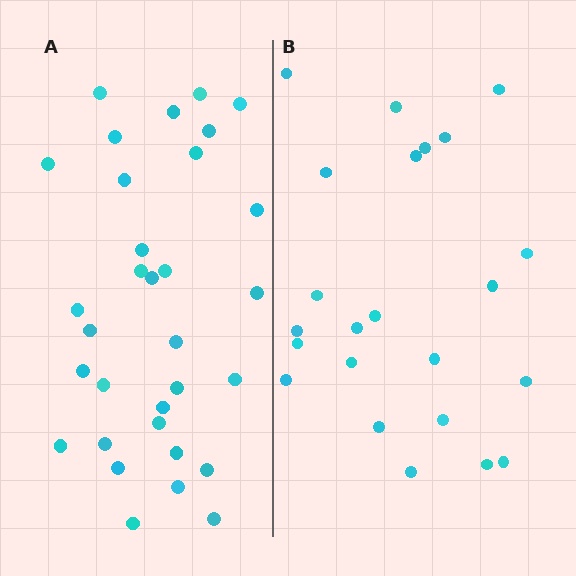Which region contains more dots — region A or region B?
Region A (the left region) has more dots.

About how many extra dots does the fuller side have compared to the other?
Region A has roughly 8 or so more dots than region B.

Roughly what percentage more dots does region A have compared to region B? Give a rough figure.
About 40% more.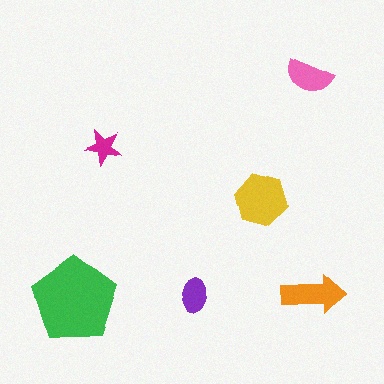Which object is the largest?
The green pentagon.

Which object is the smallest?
The magenta star.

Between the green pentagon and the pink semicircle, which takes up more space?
The green pentagon.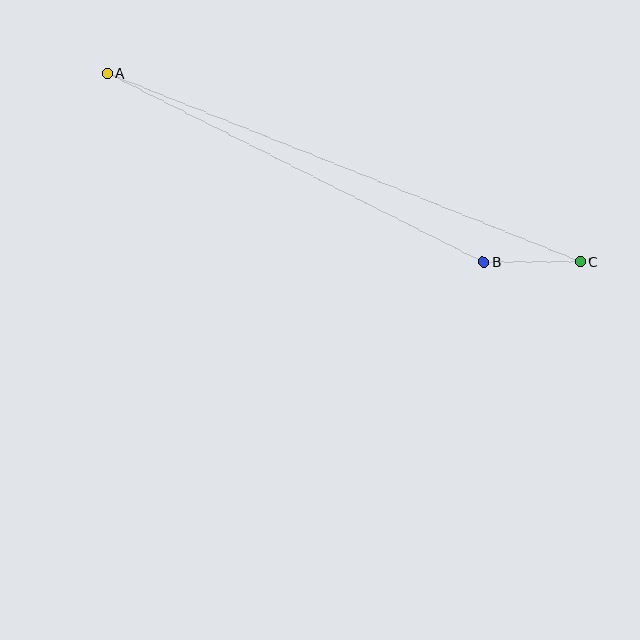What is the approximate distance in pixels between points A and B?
The distance between A and B is approximately 421 pixels.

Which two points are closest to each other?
Points B and C are closest to each other.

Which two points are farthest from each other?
Points A and C are farthest from each other.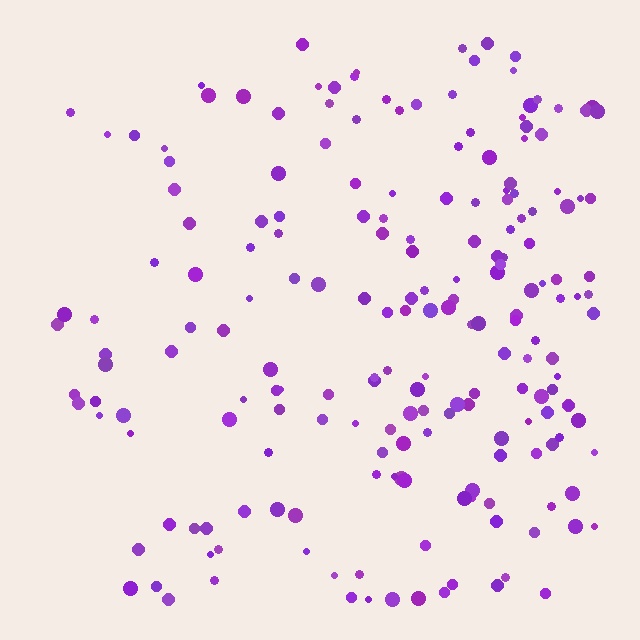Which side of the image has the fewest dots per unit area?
The left.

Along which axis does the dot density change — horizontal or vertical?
Horizontal.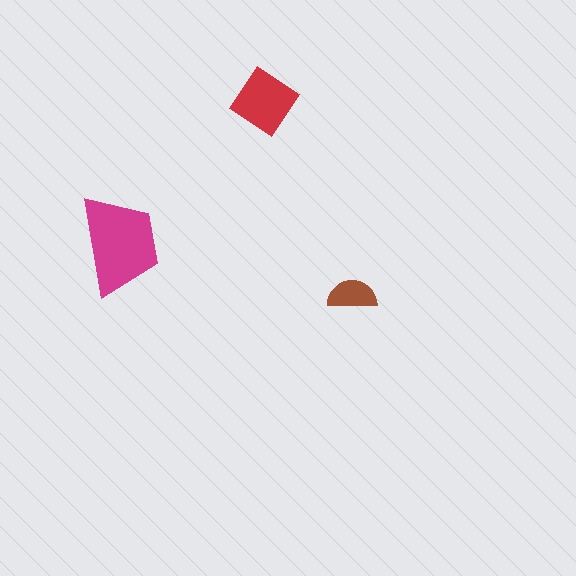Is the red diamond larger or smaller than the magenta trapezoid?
Smaller.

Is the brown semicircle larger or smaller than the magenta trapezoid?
Smaller.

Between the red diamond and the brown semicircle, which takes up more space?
The red diamond.